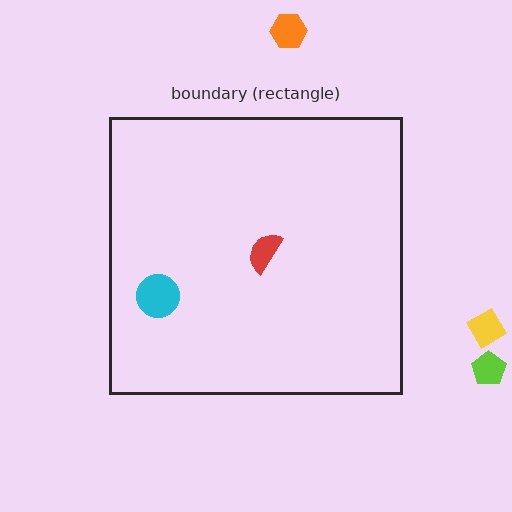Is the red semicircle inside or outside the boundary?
Inside.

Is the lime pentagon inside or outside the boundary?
Outside.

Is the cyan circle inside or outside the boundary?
Inside.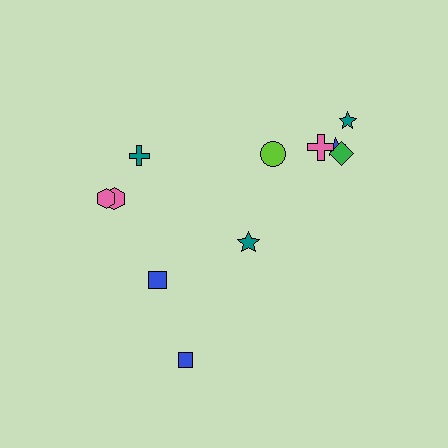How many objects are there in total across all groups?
There are 11 objects.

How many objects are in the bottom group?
There are 3 objects.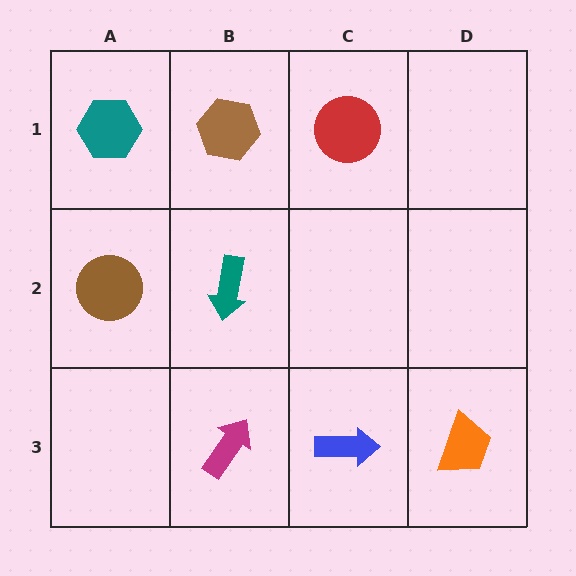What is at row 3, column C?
A blue arrow.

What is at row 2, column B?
A teal arrow.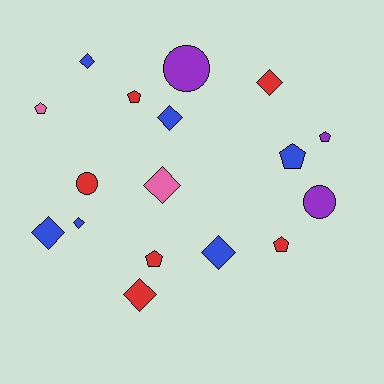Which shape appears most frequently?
Diamond, with 8 objects.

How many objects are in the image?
There are 17 objects.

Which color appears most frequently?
Blue, with 6 objects.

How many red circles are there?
There is 1 red circle.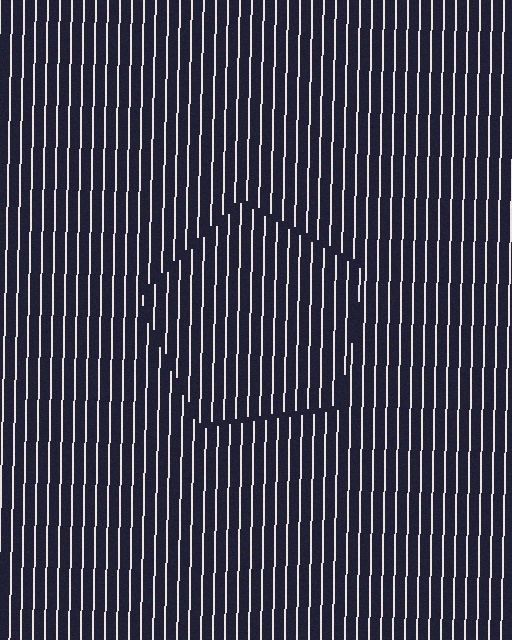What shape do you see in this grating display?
An illusory pentagon. The interior of the shape contains the same grating, shifted by half a period — the contour is defined by the phase discontinuity where line-ends from the inner and outer gratings abut.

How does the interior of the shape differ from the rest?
The interior of the shape contains the same grating, shifted by half a period — the contour is defined by the phase discontinuity where line-ends from the inner and outer gratings abut.